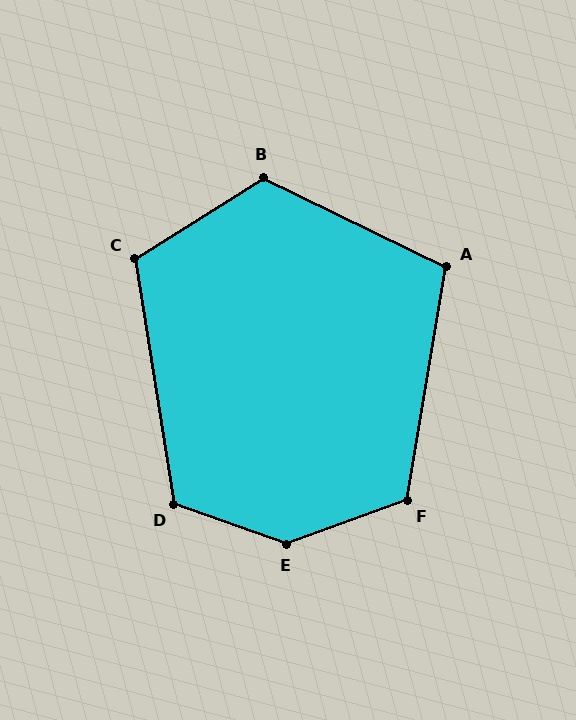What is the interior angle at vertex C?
Approximately 113 degrees (obtuse).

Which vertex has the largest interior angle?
E, at approximately 141 degrees.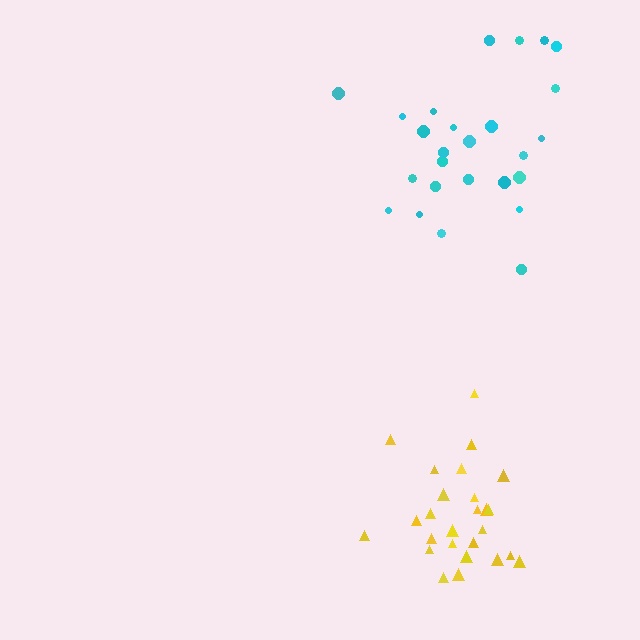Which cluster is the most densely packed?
Yellow.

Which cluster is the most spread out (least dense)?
Cyan.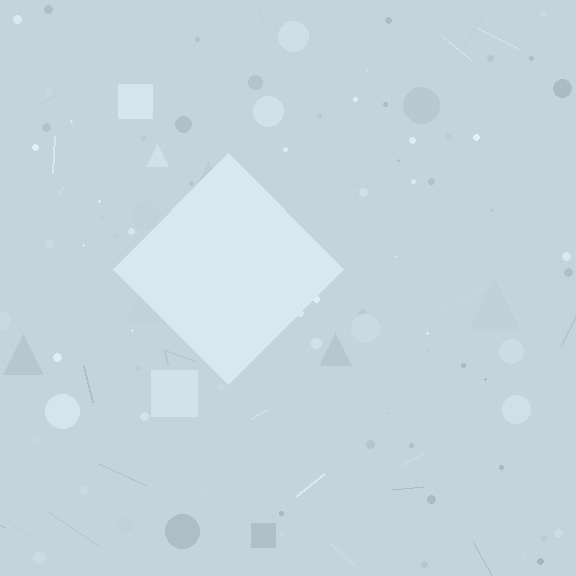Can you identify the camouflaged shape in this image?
The camouflaged shape is a diamond.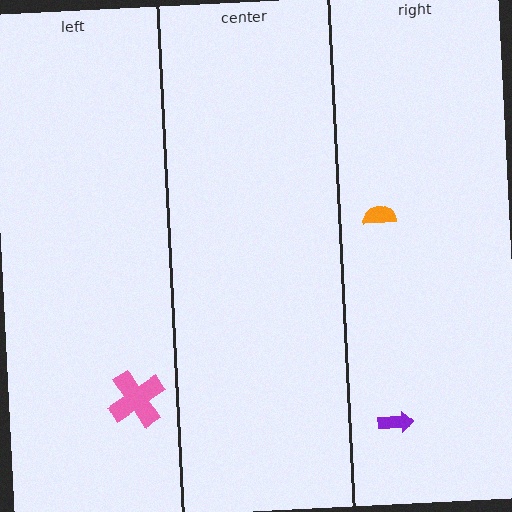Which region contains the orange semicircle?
The right region.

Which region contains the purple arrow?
The right region.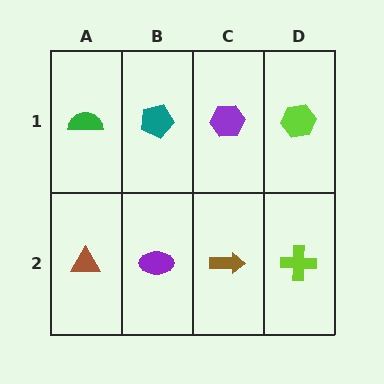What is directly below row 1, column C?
A brown arrow.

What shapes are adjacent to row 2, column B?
A teal pentagon (row 1, column B), a brown triangle (row 2, column A), a brown arrow (row 2, column C).